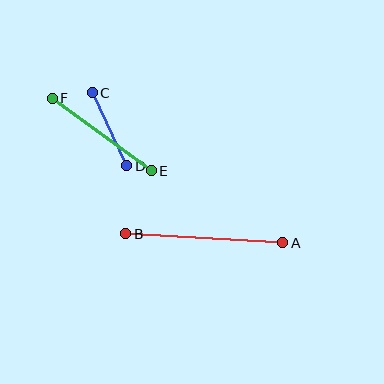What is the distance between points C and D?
The distance is approximately 80 pixels.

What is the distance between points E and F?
The distance is approximately 123 pixels.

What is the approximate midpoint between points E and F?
The midpoint is at approximately (102, 135) pixels.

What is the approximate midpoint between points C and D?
The midpoint is at approximately (110, 129) pixels.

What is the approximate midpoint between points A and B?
The midpoint is at approximately (204, 238) pixels.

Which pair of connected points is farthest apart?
Points A and B are farthest apart.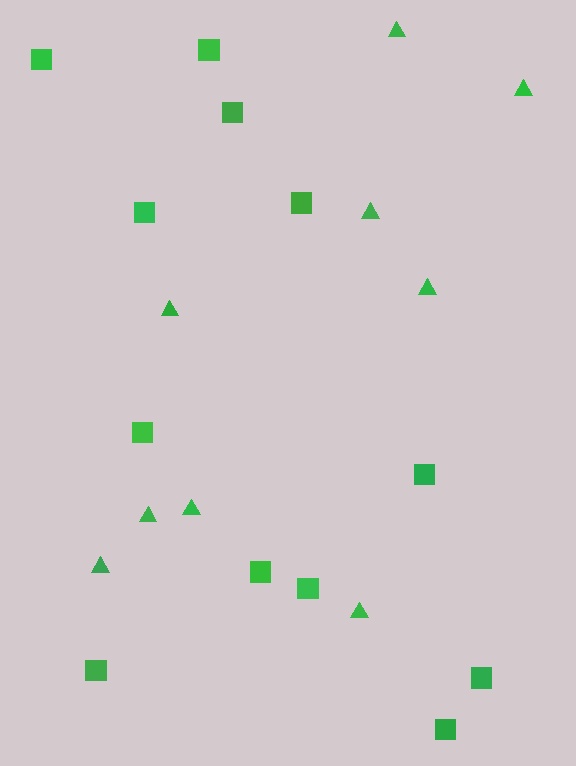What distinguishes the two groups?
There are 2 groups: one group of triangles (9) and one group of squares (12).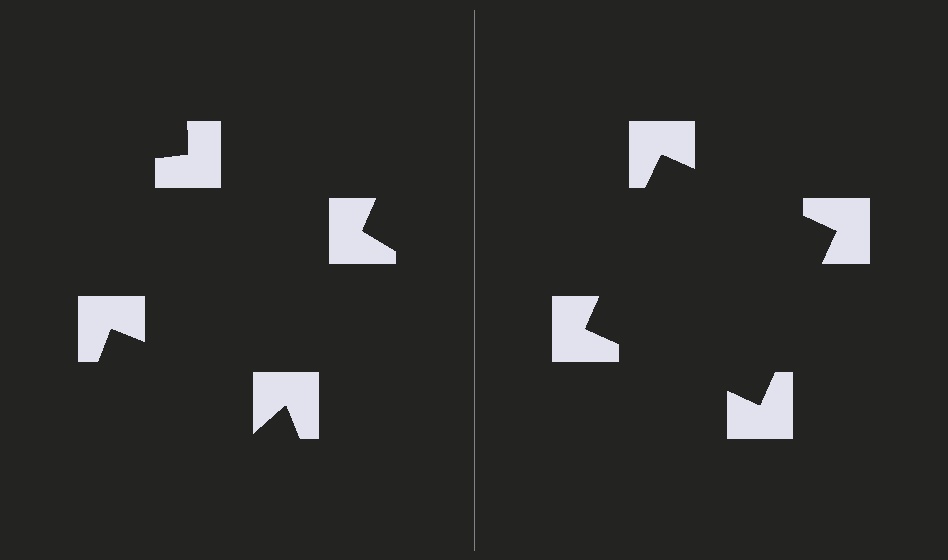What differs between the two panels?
The notched squares are positioned identically on both sides; only the wedge orientations differ. On the right they align to a square; on the left they are misaligned.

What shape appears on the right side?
An illusory square.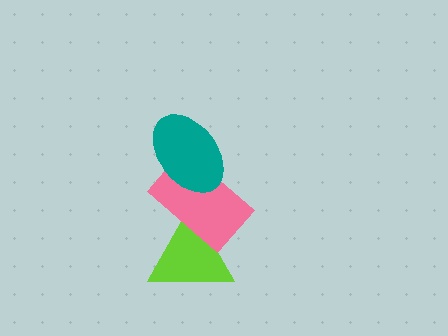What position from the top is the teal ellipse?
The teal ellipse is 1st from the top.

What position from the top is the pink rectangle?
The pink rectangle is 2nd from the top.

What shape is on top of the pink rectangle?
The teal ellipse is on top of the pink rectangle.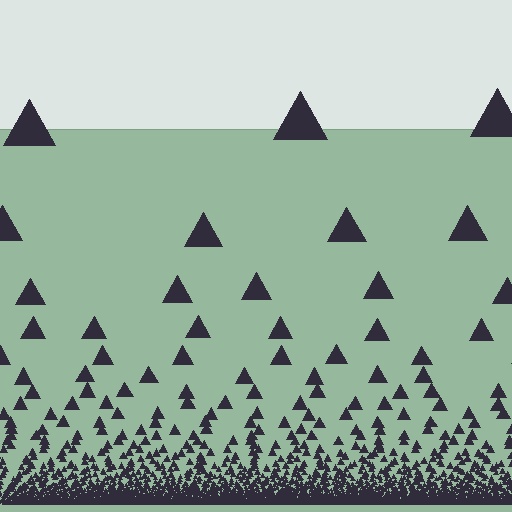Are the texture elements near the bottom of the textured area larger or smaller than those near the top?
Smaller. The gradient is inverted — elements near the bottom are smaller and denser.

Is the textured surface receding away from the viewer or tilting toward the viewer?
The surface appears to tilt toward the viewer. Texture elements get larger and sparser toward the top.